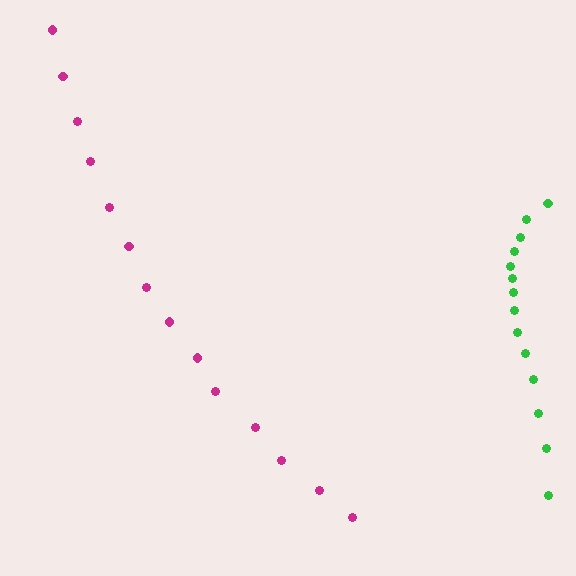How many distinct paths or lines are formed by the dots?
There are 2 distinct paths.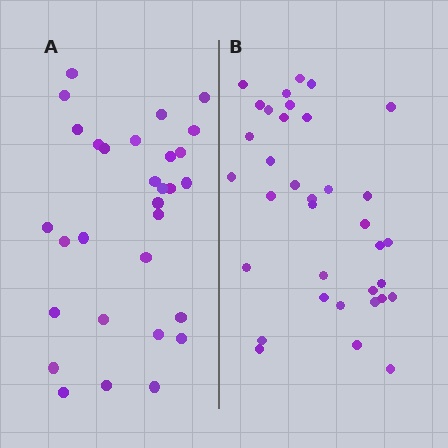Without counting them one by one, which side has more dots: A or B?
Region B (the right region) has more dots.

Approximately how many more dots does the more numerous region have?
Region B has about 5 more dots than region A.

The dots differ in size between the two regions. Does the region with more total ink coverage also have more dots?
No. Region A has more total ink coverage because its dots are larger, but region B actually contains more individual dots. Total area can be misleading — the number of items is what matters here.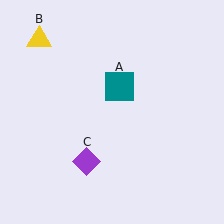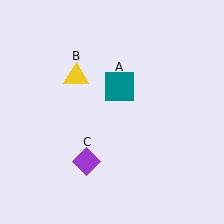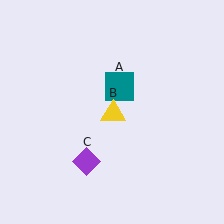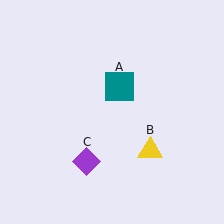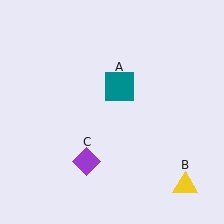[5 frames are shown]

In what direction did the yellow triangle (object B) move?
The yellow triangle (object B) moved down and to the right.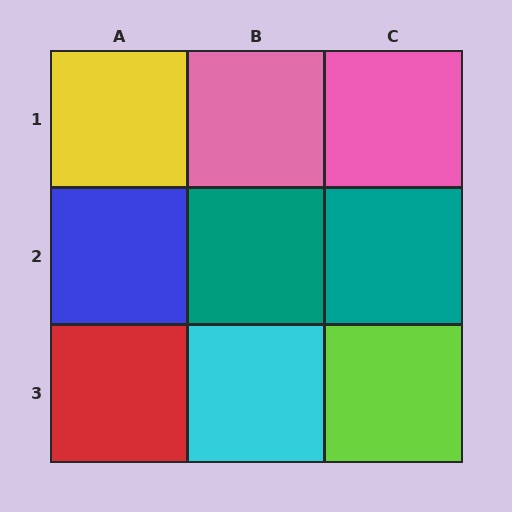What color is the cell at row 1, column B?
Pink.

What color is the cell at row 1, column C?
Pink.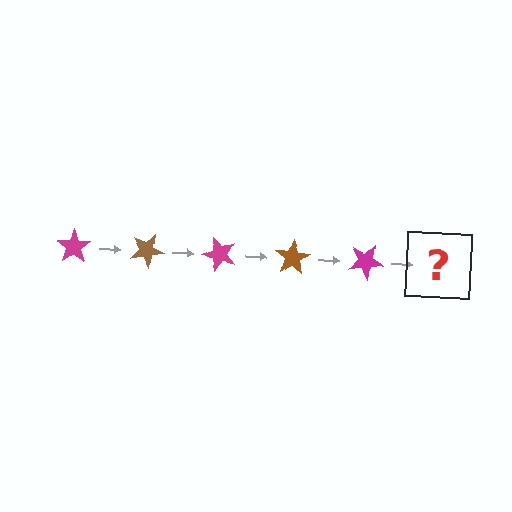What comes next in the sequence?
The next element should be a brown star, rotated 125 degrees from the start.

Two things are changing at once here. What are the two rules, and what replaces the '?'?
The two rules are that it rotates 25 degrees each step and the color cycles through magenta and brown. The '?' should be a brown star, rotated 125 degrees from the start.